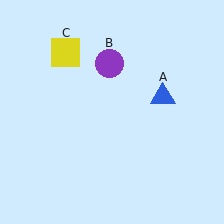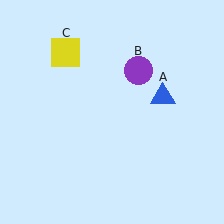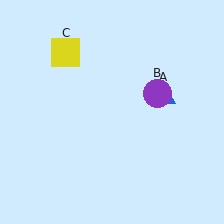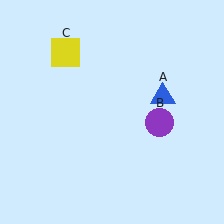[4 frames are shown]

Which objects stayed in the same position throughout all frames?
Blue triangle (object A) and yellow square (object C) remained stationary.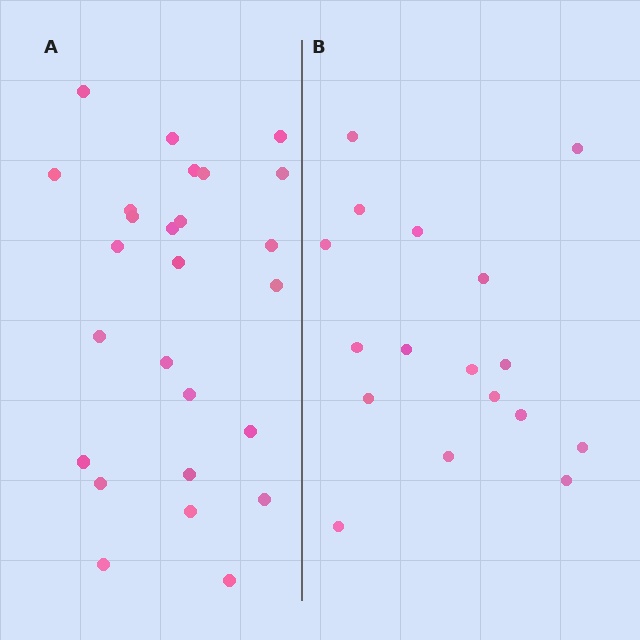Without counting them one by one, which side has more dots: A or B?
Region A (the left region) has more dots.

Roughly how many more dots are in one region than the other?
Region A has roughly 8 or so more dots than region B.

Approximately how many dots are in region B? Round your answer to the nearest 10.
About 20 dots. (The exact count is 17, which rounds to 20.)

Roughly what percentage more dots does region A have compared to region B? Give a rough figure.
About 55% more.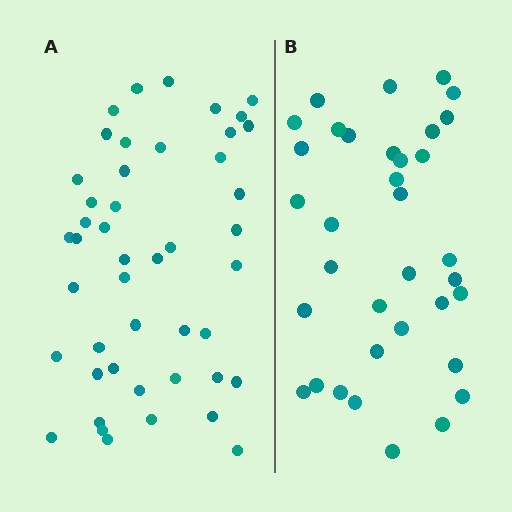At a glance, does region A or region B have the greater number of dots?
Region A (the left region) has more dots.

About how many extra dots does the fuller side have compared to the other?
Region A has roughly 12 or so more dots than region B.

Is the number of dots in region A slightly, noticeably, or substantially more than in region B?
Region A has noticeably more, but not dramatically so. The ratio is roughly 1.3 to 1.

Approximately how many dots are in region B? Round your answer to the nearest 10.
About 40 dots. (The exact count is 35, which rounds to 40.)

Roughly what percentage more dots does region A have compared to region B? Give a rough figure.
About 30% more.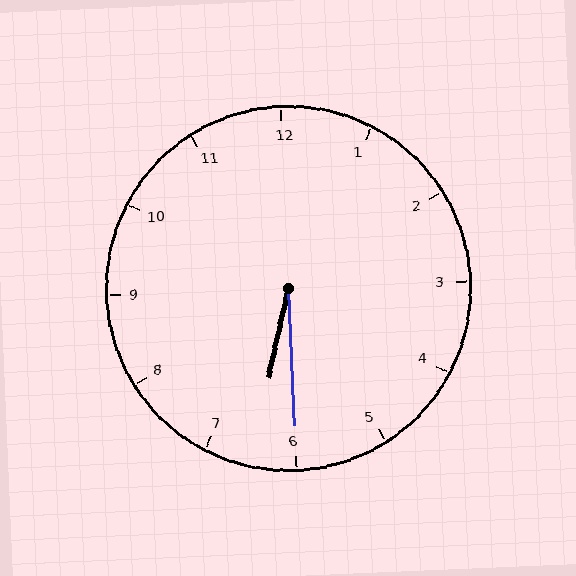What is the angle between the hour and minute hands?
Approximately 15 degrees.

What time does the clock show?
6:30.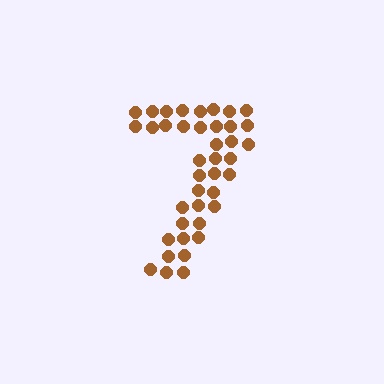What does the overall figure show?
The overall figure shows the digit 7.